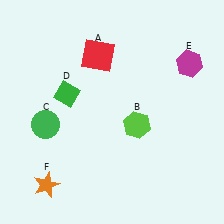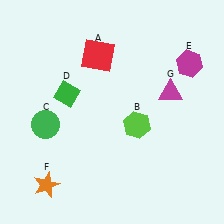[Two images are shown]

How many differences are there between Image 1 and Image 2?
There is 1 difference between the two images.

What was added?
A magenta triangle (G) was added in Image 2.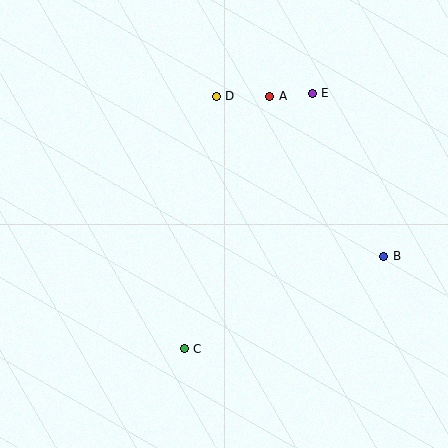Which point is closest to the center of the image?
Point D at (216, 96) is closest to the center.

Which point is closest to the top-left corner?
Point D is closest to the top-left corner.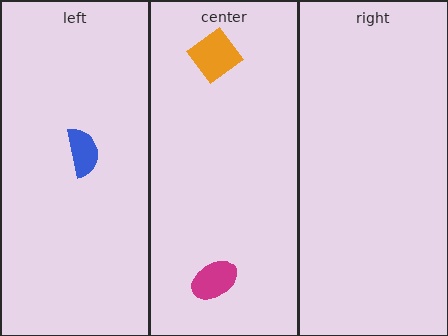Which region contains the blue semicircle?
The left region.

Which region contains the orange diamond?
The center region.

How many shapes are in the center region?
2.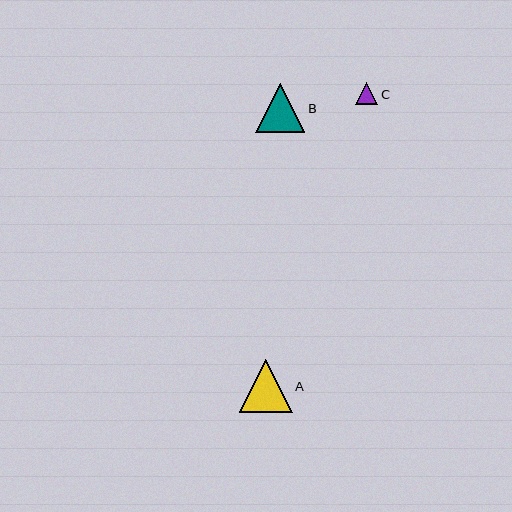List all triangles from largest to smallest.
From largest to smallest: A, B, C.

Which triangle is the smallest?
Triangle C is the smallest with a size of approximately 22 pixels.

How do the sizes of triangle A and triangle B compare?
Triangle A and triangle B are approximately the same size.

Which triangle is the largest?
Triangle A is the largest with a size of approximately 53 pixels.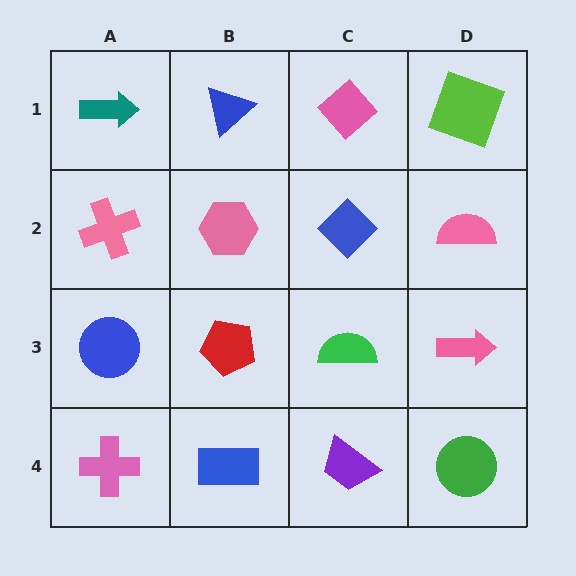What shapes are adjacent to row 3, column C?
A blue diamond (row 2, column C), a purple trapezoid (row 4, column C), a red pentagon (row 3, column B), a pink arrow (row 3, column D).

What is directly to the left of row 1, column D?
A pink diamond.